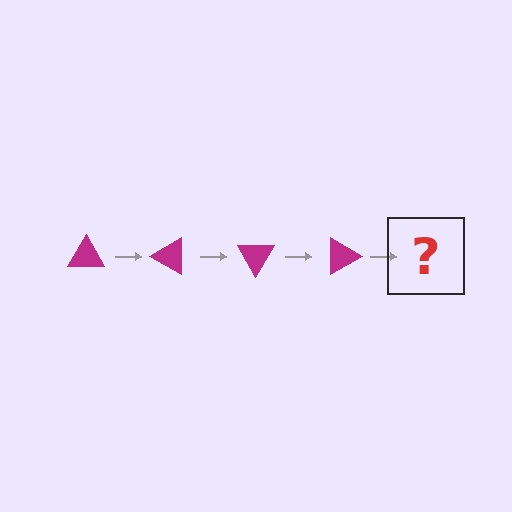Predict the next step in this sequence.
The next step is a magenta triangle rotated 120 degrees.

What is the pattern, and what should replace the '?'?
The pattern is that the triangle rotates 30 degrees each step. The '?' should be a magenta triangle rotated 120 degrees.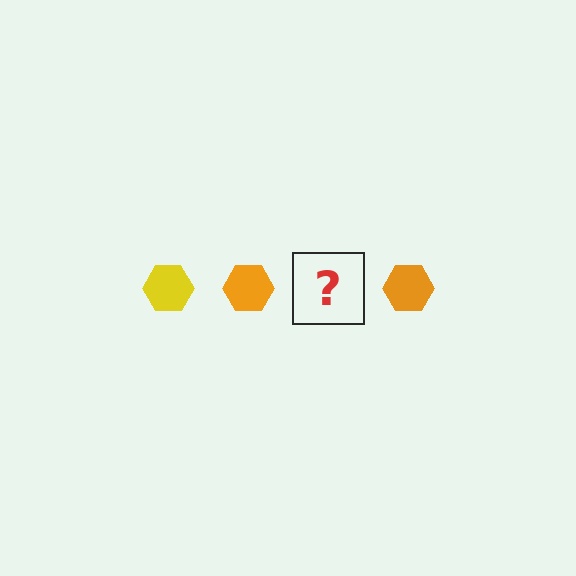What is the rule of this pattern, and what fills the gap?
The rule is that the pattern cycles through yellow, orange hexagons. The gap should be filled with a yellow hexagon.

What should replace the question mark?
The question mark should be replaced with a yellow hexagon.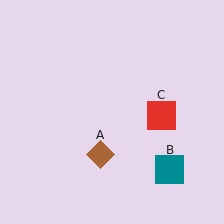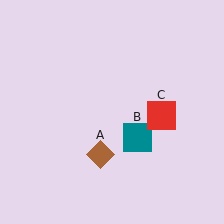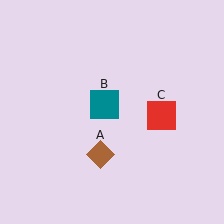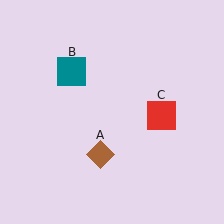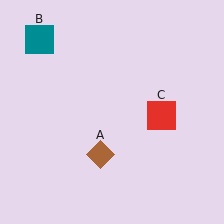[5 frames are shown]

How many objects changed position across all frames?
1 object changed position: teal square (object B).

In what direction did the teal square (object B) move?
The teal square (object B) moved up and to the left.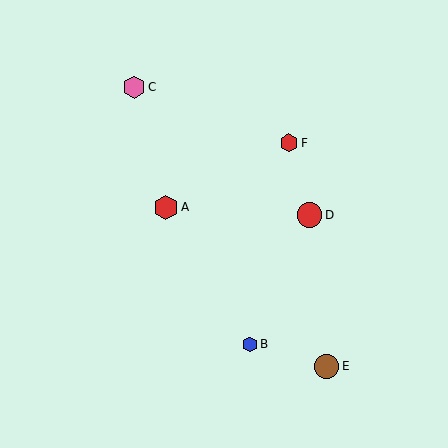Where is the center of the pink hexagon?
The center of the pink hexagon is at (134, 87).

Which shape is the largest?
The red hexagon (labeled A) is the largest.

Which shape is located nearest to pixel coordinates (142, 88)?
The pink hexagon (labeled C) at (134, 87) is nearest to that location.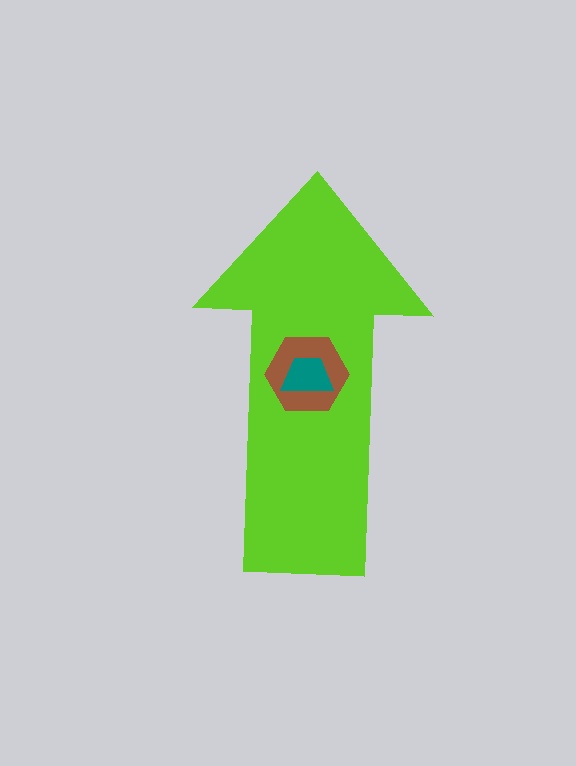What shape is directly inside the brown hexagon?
The teal trapezoid.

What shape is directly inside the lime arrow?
The brown hexagon.